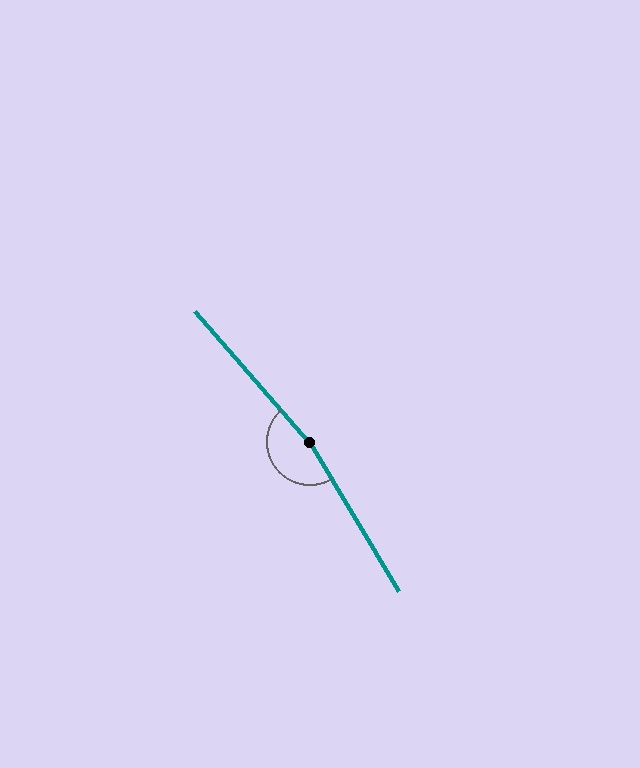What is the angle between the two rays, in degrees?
Approximately 169 degrees.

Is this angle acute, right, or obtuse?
It is obtuse.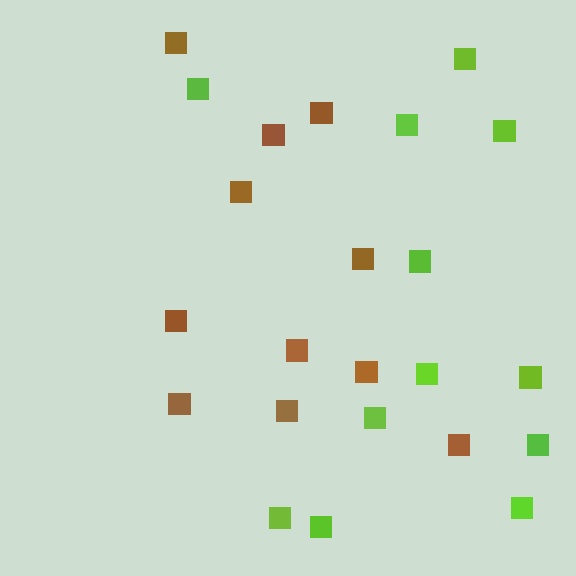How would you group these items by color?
There are 2 groups: one group of brown squares (11) and one group of lime squares (12).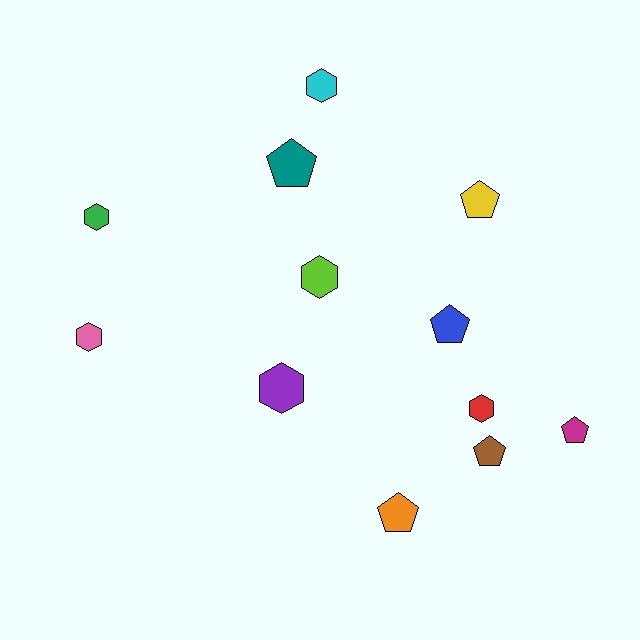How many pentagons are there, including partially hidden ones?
There are 6 pentagons.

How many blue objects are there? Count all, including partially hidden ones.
There is 1 blue object.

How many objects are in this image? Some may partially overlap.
There are 12 objects.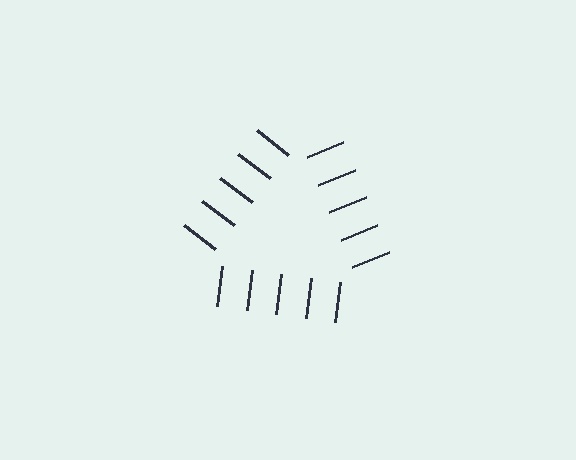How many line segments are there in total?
15 — 5 along each of the 3 edges.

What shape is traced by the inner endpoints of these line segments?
An illusory triangle — the line segments terminate on its edges but no continuous stroke is drawn.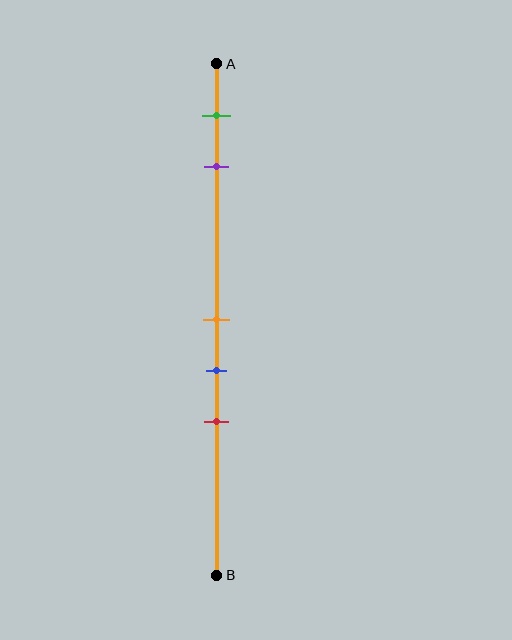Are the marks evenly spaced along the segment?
No, the marks are not evenly spaced.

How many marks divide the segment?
There are 5 marks dividing the segment.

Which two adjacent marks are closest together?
The orange and blue marks are the closest adjacent pair.